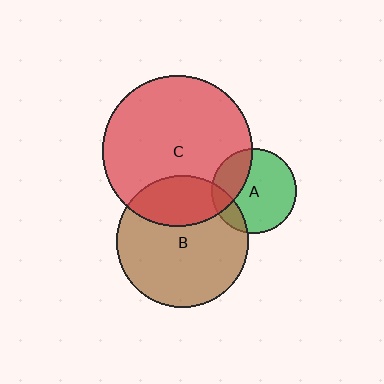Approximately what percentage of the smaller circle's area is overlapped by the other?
Approximately 30%.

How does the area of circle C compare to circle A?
Approximately 3.1 times.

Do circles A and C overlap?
Yes.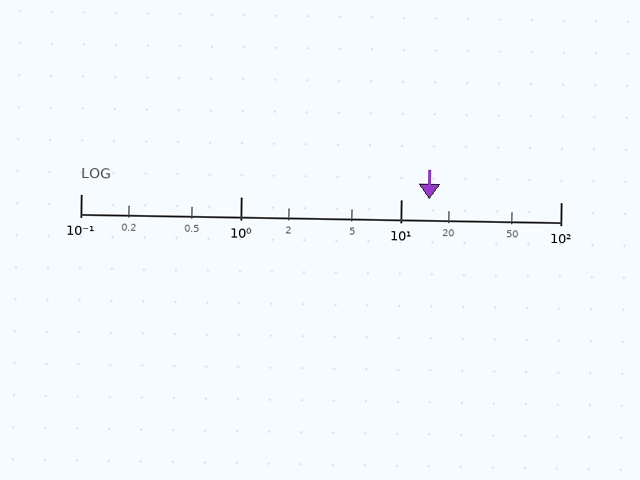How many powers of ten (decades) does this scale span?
The scale spans 3 decades, from 0.1 to 100.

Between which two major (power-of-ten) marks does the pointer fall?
The pointer is between 10 and 100.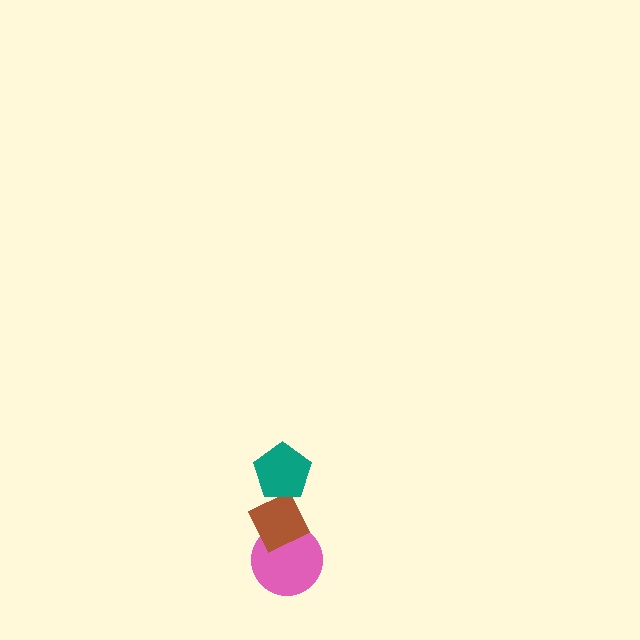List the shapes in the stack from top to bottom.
From top to bottom: the teal pentagon, the brown diamond, the pink circle.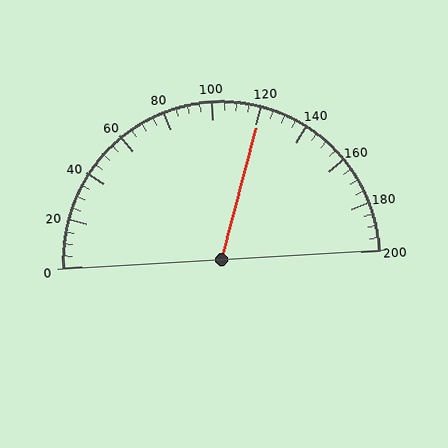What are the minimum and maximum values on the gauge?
The gauge ranges from 0 to 200.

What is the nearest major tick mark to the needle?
The nearest major tick mark is 120.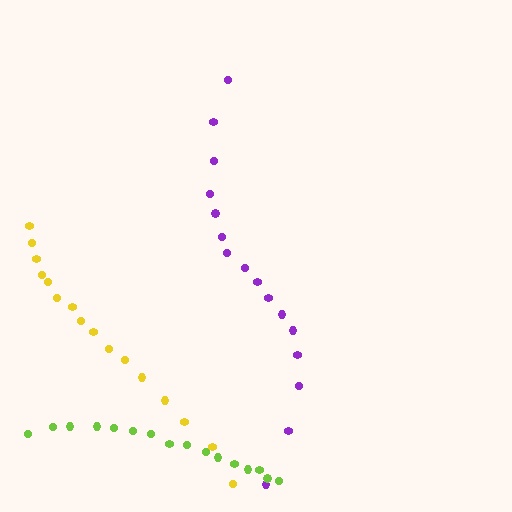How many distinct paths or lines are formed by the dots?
There are 3 distinct paths.